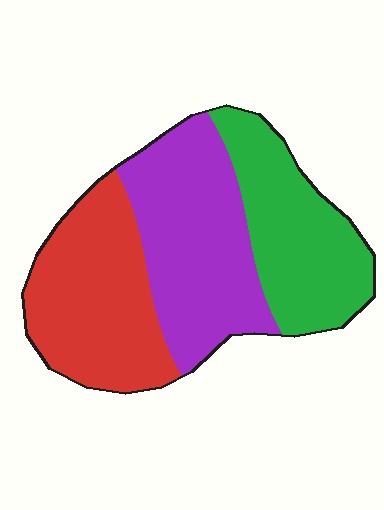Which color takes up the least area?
Green, at roughly 30%.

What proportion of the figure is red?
Red takes up about one third (1/3) of the figure.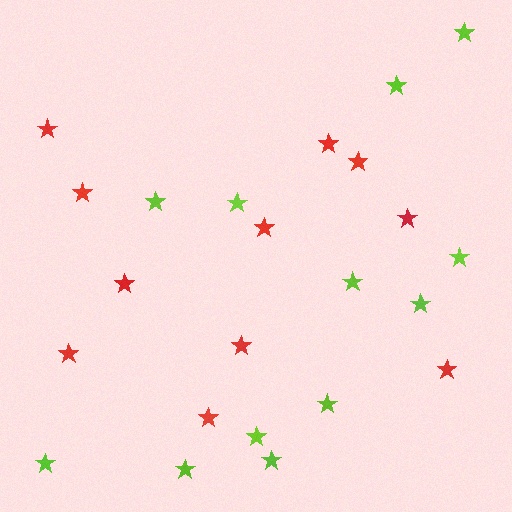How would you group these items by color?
There are 2 groups: one group of red stars (11) and one group of lime stars (12).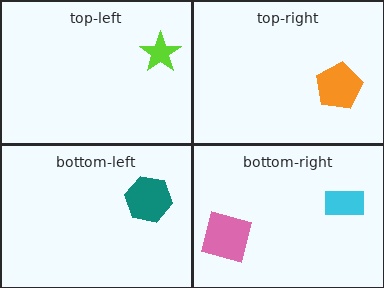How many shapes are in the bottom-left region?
1.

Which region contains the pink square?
The bottom-right region.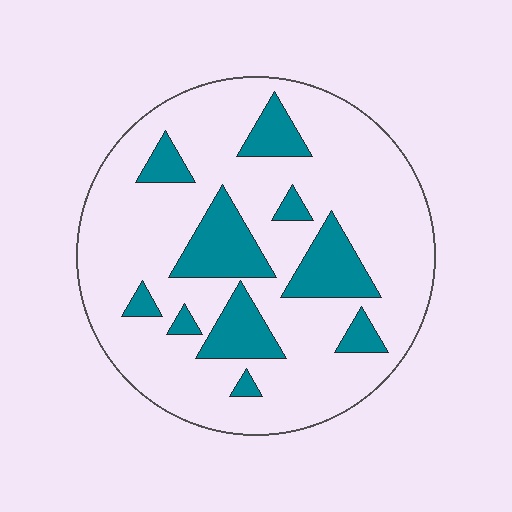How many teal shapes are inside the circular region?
10.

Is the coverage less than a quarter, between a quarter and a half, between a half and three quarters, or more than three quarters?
Less than a quarter.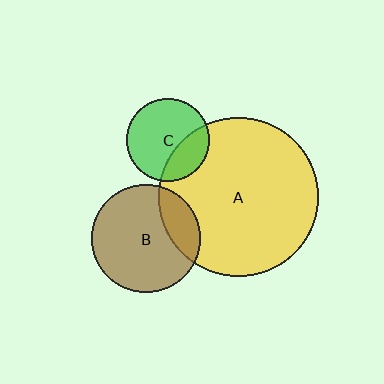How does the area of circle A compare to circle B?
Approximately 2.2 times.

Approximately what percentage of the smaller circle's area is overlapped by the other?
Approximately 20%.